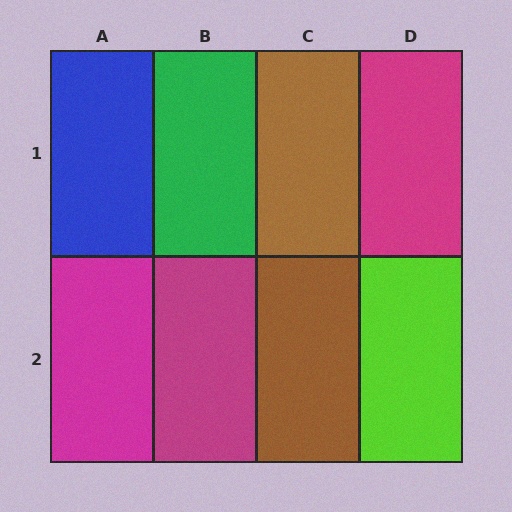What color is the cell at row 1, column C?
Brown.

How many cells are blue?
1 cell is blue.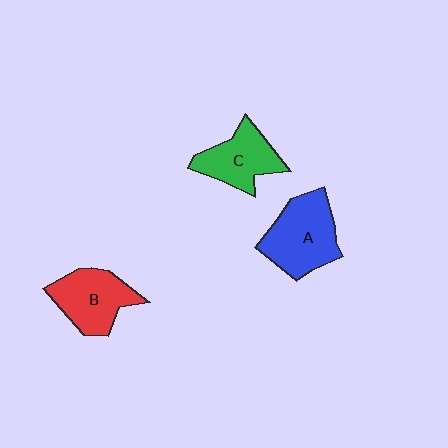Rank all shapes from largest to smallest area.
From largest to smallest: A (blue), B (red), C (green).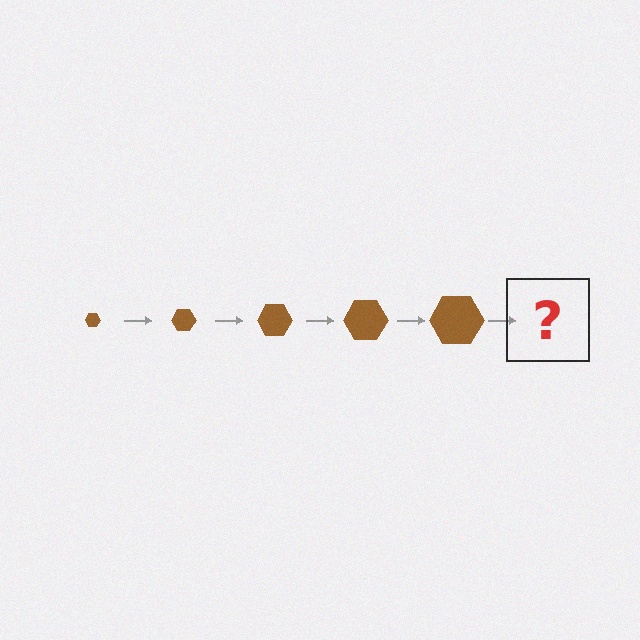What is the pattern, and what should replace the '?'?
The pattern is that the hexagon gets progressively larger each step. The '?' should be a brown hexagon, larger than the previous one.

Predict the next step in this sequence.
The next step is a brown hexagon, larger than the previous one.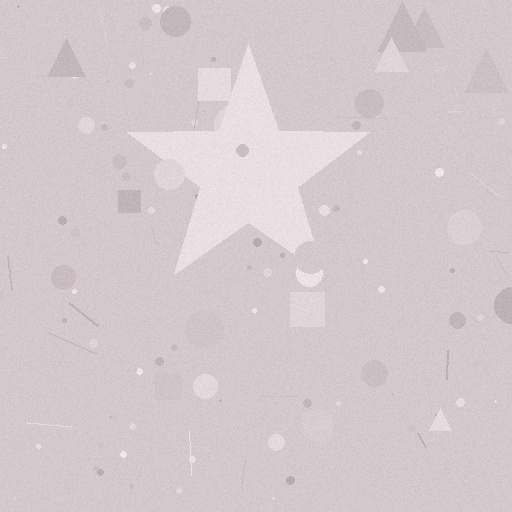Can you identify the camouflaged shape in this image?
The camouflaged shape is a star.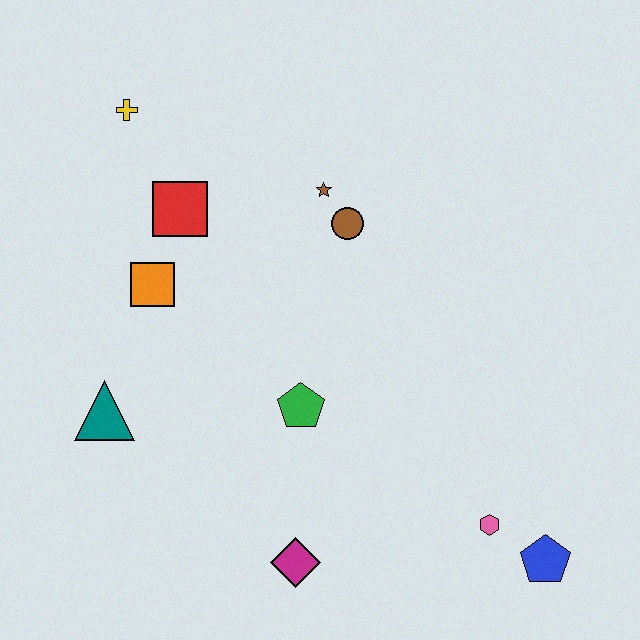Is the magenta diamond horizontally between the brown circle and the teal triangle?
Yes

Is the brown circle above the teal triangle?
Yes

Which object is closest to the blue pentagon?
The pink hexagon is closest to the blue pentagon.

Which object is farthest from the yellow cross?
The blue pentagon is farthest from the yellow cross.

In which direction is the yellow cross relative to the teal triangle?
The yellow cross is above the teal triangle.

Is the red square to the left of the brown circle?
Yes